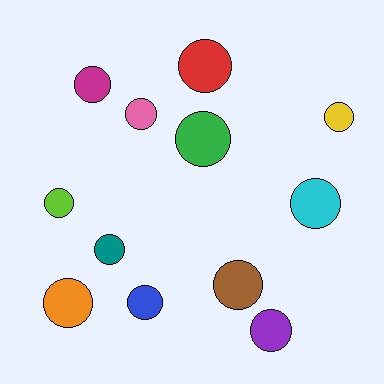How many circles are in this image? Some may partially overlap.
There are 12 circles.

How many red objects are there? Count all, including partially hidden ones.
There is 1 red object.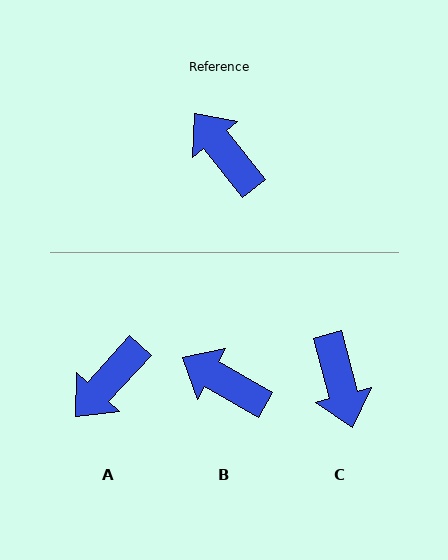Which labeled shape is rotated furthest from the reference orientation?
C, about 157 degrees away.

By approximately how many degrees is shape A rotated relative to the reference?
Approximately 99 degrees counter-clockwise.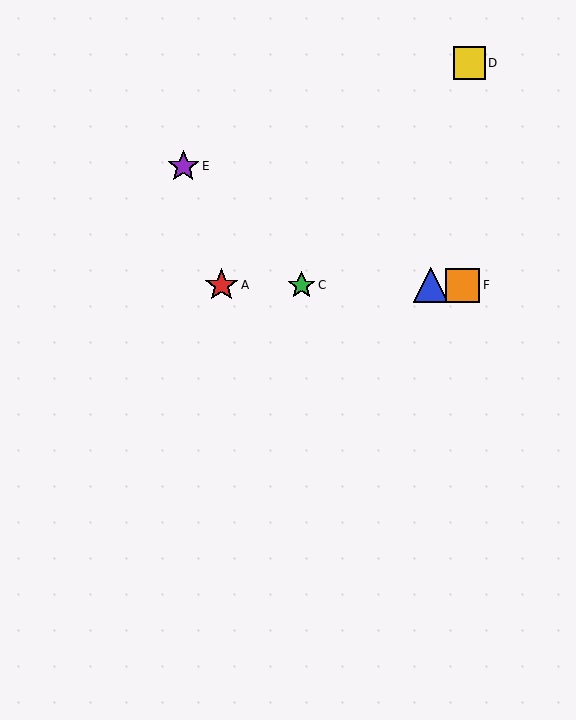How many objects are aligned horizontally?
4 objects (A, B, C, F) are aligned horizontally.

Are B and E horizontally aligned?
No, B is at y≈285 and E is at y≈166.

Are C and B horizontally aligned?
Yes, both are at y≈285.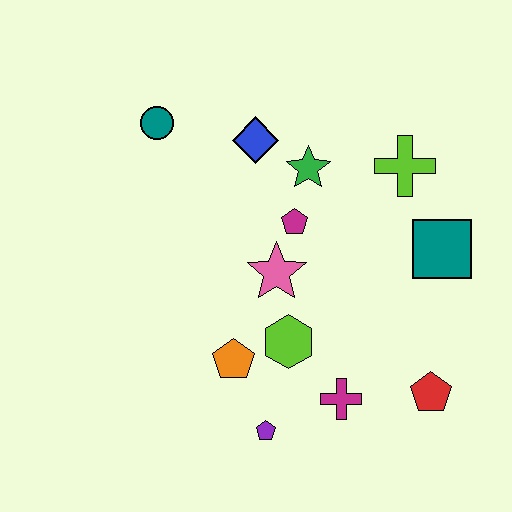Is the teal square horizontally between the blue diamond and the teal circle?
No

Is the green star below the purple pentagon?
No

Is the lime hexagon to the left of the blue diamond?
No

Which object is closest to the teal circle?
The blue diamond is closest to the teal circle.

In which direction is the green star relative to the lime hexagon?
The green star is above the lime hexagon.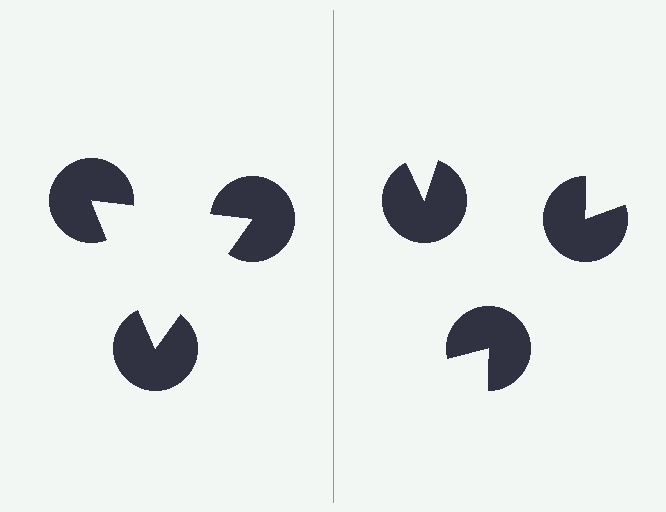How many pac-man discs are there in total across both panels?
6 — 3 on each side.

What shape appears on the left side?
An illusory triangle.